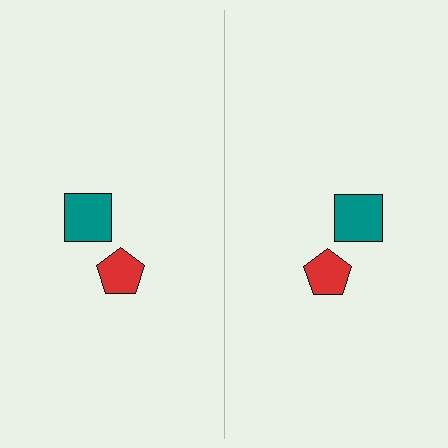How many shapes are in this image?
There are 4 shapes in this image.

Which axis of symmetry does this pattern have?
The pattern has a vertical axis of symmetry running through the center of the image.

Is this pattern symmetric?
Yes, this pattern has bilateral (reflection) symmetry.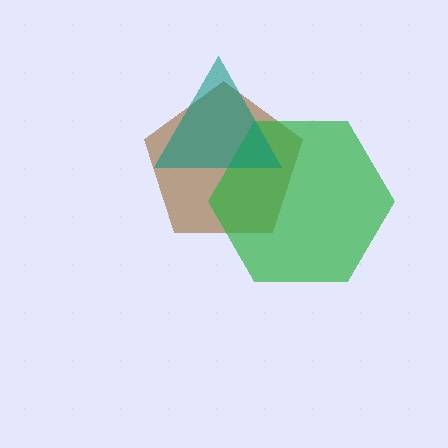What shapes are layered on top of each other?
The layered shapes are: a brown pentagon, a green hexagon, a teal triangle.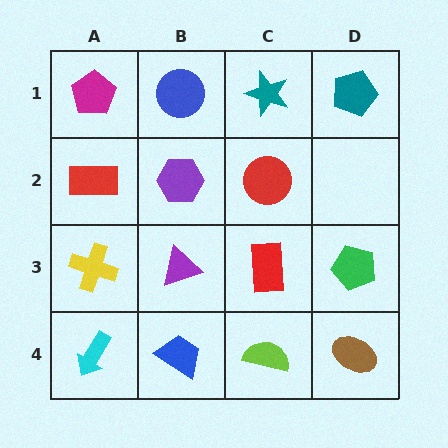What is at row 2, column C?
A red circle.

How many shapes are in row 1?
4 shapes.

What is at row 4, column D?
A brown ellipse.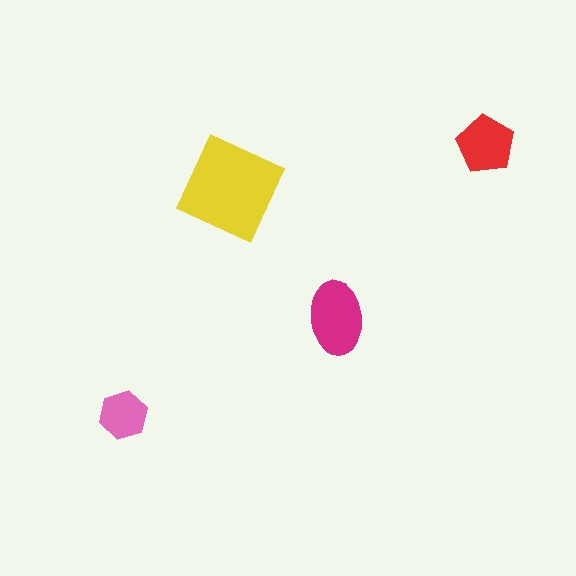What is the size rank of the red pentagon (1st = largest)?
3rd.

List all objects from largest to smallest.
The yellow diamond, the magenta ellipse, the red pentagon, the pink hexagon.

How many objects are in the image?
There are 4 objects in the image.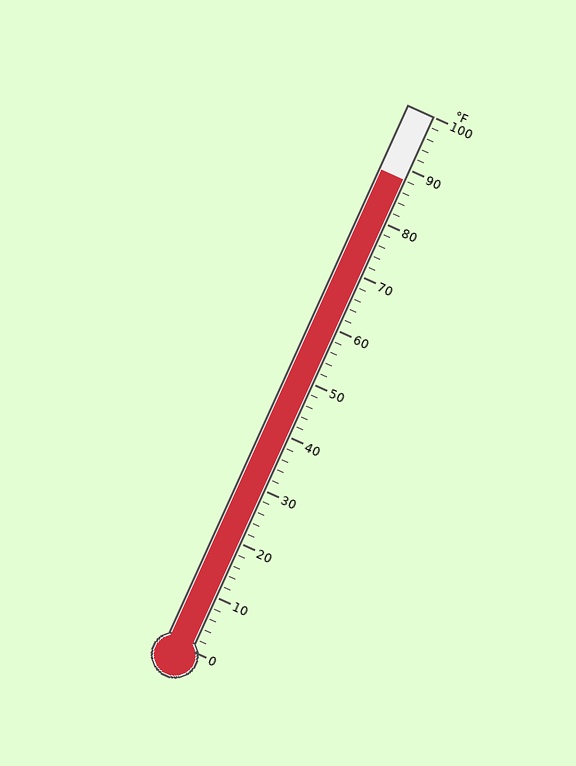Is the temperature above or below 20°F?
The temperature is above 20°F.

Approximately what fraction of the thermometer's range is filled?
The thermometer is filled to approximately 90% of its range.